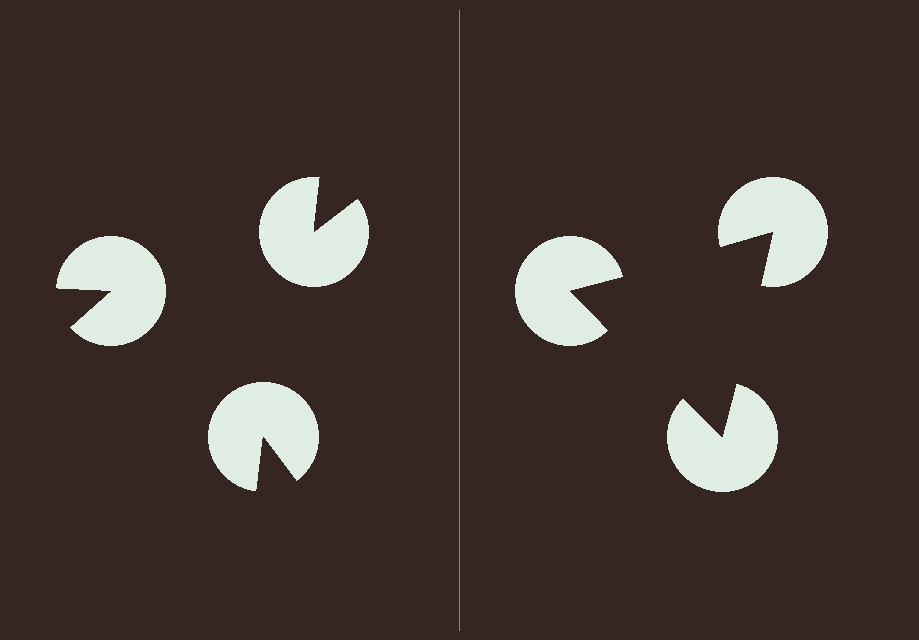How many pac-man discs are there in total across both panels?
6 — 3 on each side.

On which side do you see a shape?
An illusory triangle appears on the right side. On the left side the wedge cuts are rotated, so no coherent shape forms.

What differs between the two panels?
The pac-man discs are positioned identically on both sides; only the wedge orientations differ. On the right they align to a triangle; on the left they are misaligned.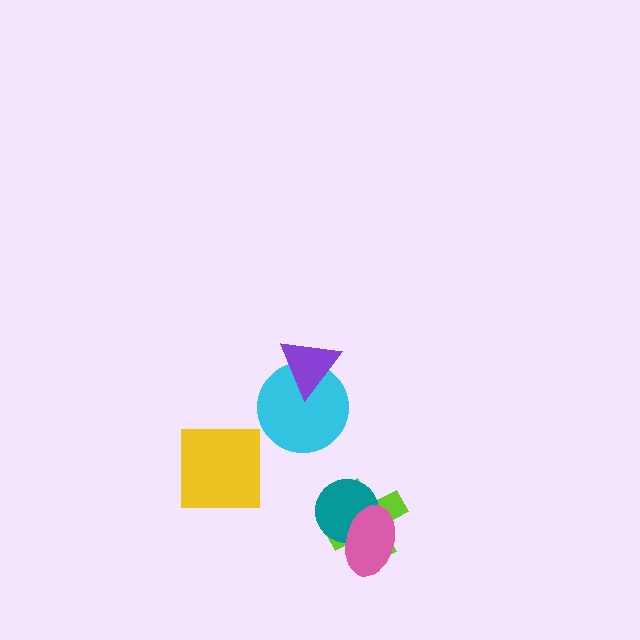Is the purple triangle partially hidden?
No, no other shape covers it.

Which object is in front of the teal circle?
The pink ellipse is in front of the teal circle.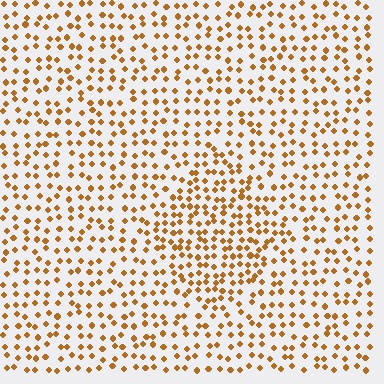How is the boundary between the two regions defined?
The boundary is defined by a change in element density (approximately 1.6x ratio). All elements are the same color, size, and shape.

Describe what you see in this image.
The image contains small brown elements arranged at two different densities. A diamond-shaped region is visible where the elements are more densely packed than the surrounding area.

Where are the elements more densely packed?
The elements are more densely packed inside the diamond boundary.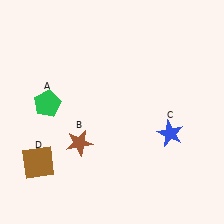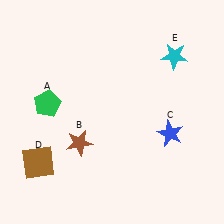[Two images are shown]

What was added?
A cyan star (E) was added in Image 2.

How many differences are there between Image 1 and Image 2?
There is 1 difference between the two images.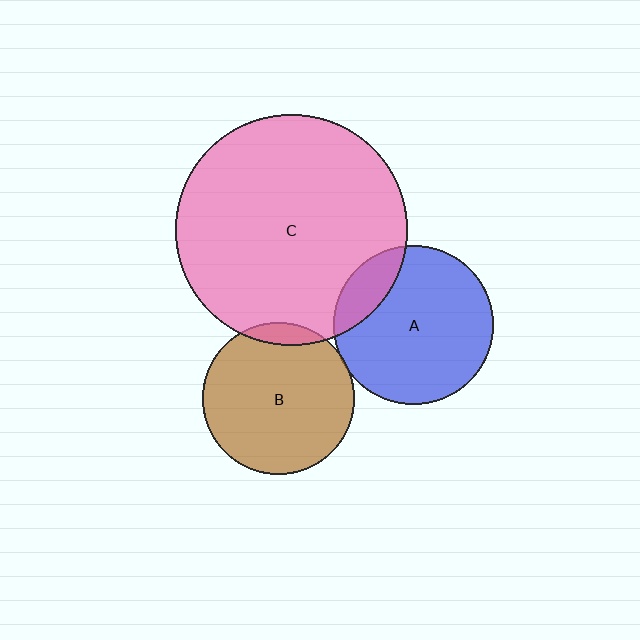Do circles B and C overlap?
Yes.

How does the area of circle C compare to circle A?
Approximately 2.1 times.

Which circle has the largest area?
Circle C (pink).